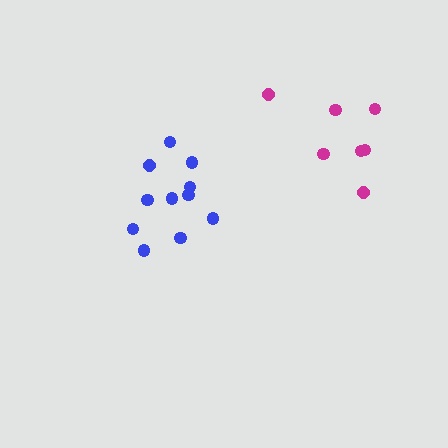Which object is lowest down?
The blue cluster is bottommost.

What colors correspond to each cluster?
The clusters are colored: blue, magenta.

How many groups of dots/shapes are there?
There are 2 groups.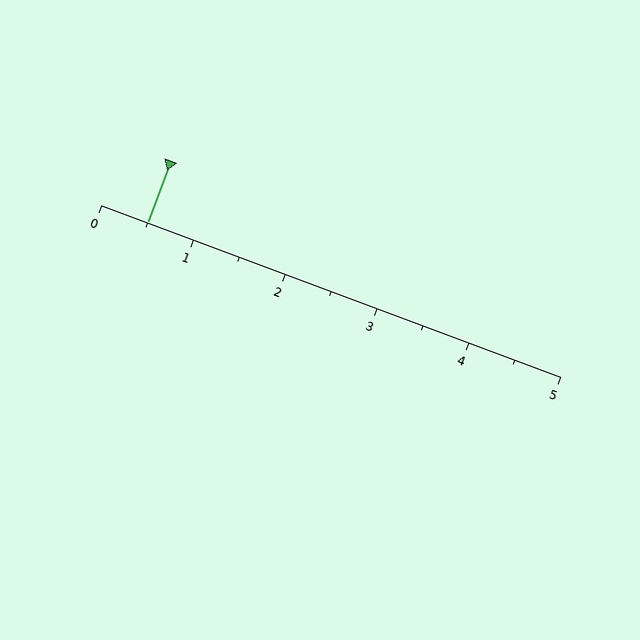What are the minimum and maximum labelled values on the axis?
The axis runs from 0 to 5.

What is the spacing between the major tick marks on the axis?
The major ticks are spaced 1 apart.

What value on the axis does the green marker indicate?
The marker indicates approximately 0.5.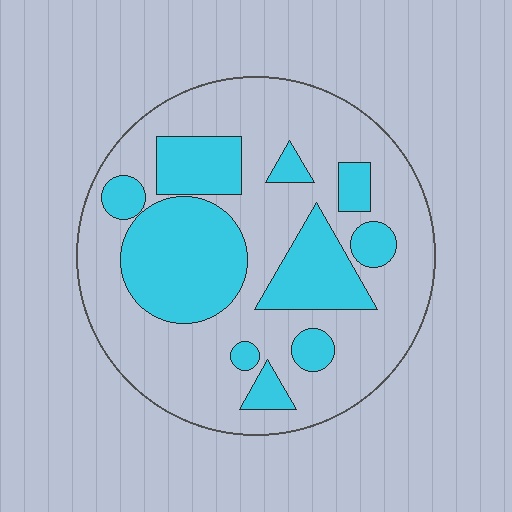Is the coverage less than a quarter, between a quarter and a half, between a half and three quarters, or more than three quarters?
Between a quarter and a half.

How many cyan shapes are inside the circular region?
10.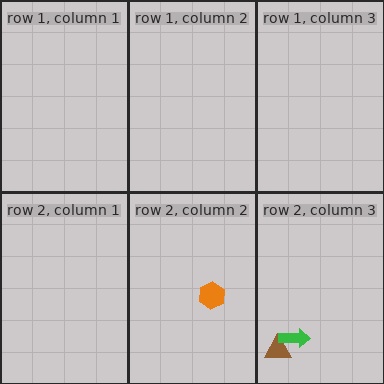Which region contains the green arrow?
The row 2, column 3 region.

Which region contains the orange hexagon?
The row 2, column 2 region.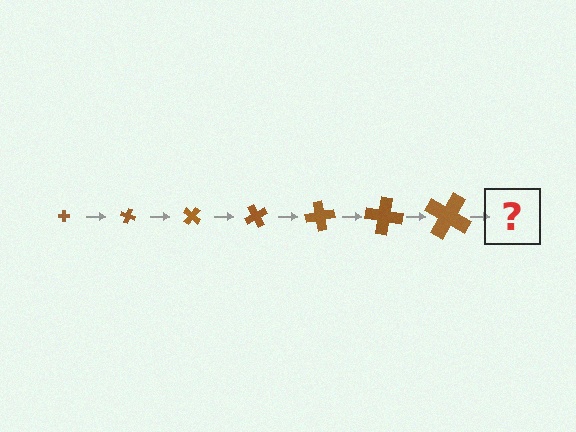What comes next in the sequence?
The next element should be a cross, larger than the previous one and rotated 140 degrees from the start.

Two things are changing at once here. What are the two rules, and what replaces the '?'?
The two rules are that the cross grows larger each step and it rotates 20 degrees each step. The '?' should be a cross, larger than the previous one and rotated 140 degrees from the start.